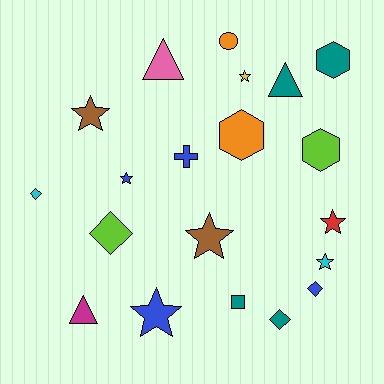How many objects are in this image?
There are 20 objects.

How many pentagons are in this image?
There are no pentagons.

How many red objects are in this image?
There is 1 red object.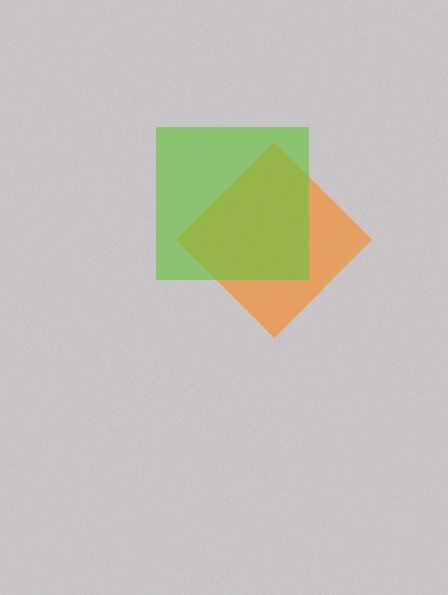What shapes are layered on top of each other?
The layered shapes are: an orange diamond, a lime square.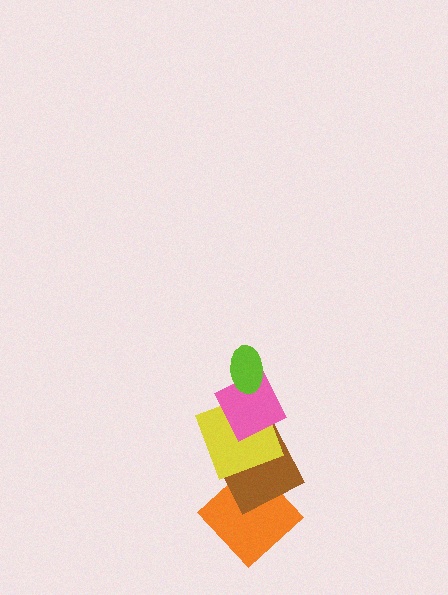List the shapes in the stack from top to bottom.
From top to bottom: the lime ellipse, the pink square, the yellow square, the brown square, the orange diamond.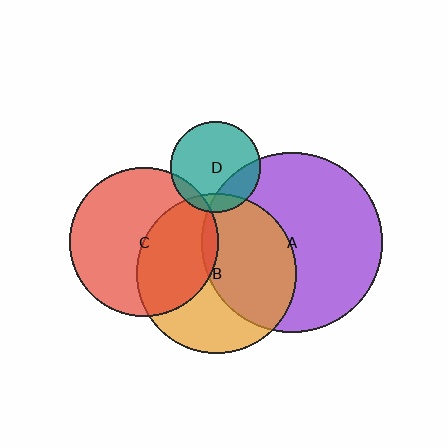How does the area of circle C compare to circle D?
Approximately 2.7 times.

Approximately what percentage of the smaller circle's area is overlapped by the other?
Approximately 10%.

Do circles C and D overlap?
Yes.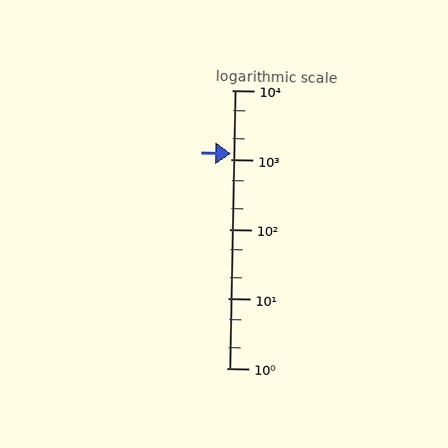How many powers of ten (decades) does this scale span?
The scale spans 4 decades, from 1 to 10000.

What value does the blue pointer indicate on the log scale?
The pointer indicates approximately 1200.